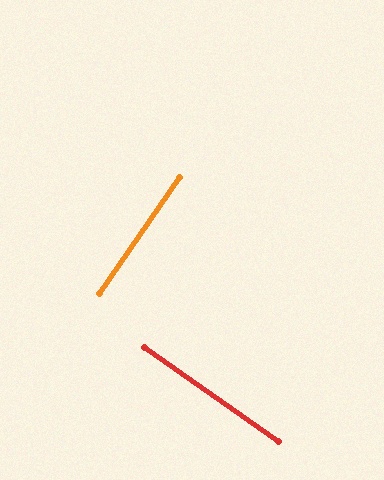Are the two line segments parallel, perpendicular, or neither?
Perpendicular — they meet at approximately 90°.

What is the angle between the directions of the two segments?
Approximately 90 degrees.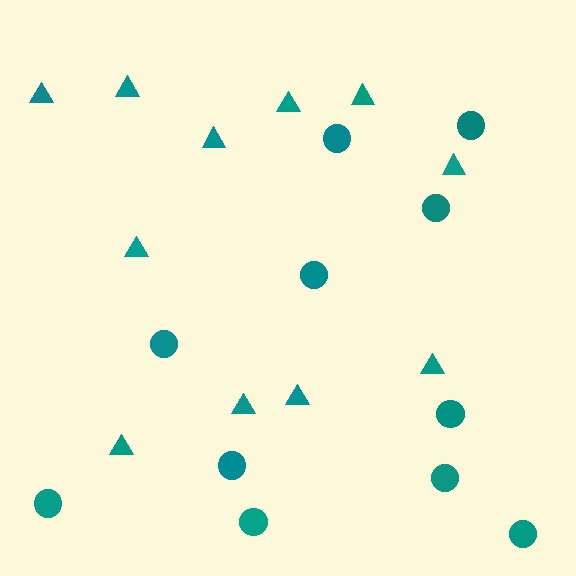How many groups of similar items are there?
There are 2 groups: one group of circles (11) and one group of triangles (11).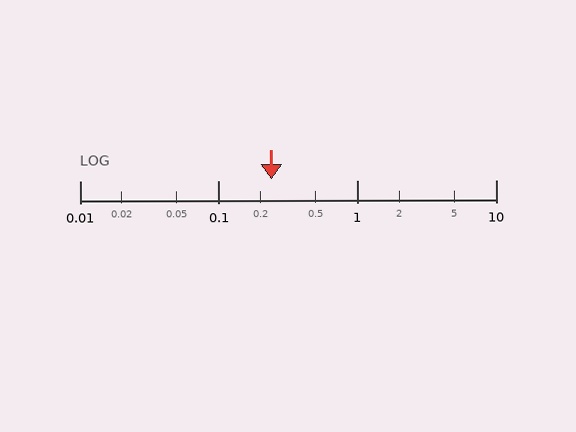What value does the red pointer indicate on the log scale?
The pointer indicates approximately 0.24.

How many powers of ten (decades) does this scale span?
The scale spans 3 decades, from 0.01 to 10.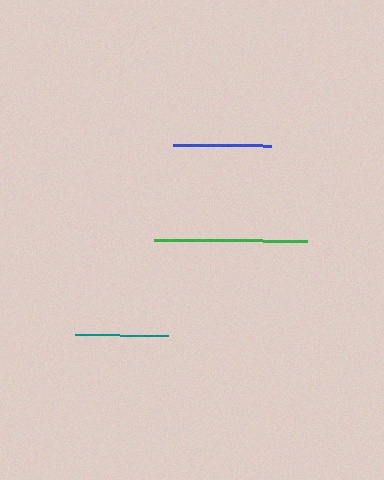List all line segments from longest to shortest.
From longest to shortest: green, blue, teal.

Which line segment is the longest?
The green line is the longest at approximately 153 pixels.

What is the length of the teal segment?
The teal segment is approximately 93 pixels long.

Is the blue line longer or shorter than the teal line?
The blue line is longer than the teal line.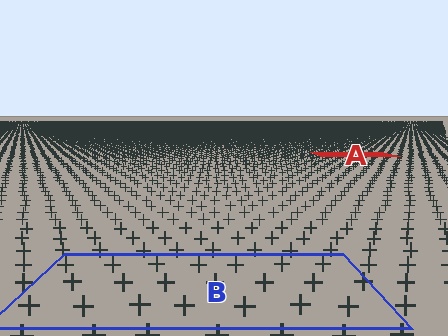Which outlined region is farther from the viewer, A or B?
Region A is farther from the viewer — the texture elements inside it appear smaller and more densely packed.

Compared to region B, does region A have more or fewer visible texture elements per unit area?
Region A has more texture elements per unit area — they are packed more densely because it is farther away.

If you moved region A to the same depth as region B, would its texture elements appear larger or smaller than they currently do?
They would appear larger. At a closer depth, the same texture elements are projected at a bigger on-screen size.